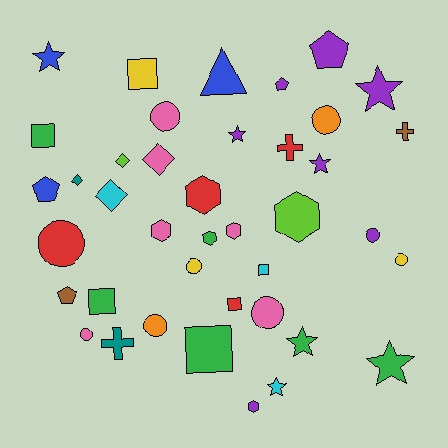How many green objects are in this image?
There are 6 green objects.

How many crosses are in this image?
There are 3 crosses.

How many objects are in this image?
There are 40 objects.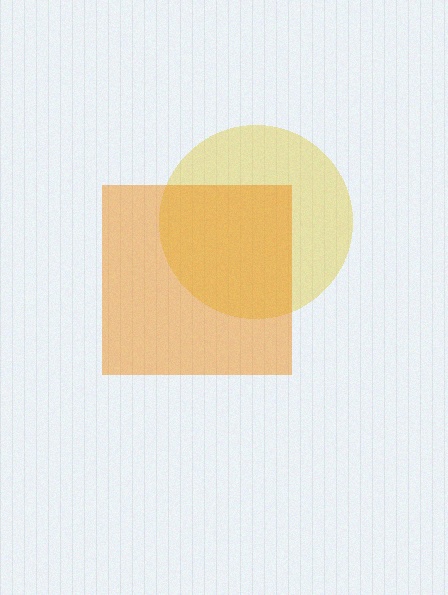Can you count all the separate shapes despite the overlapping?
Yes, there are 2 separate shapes.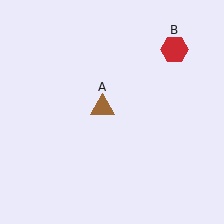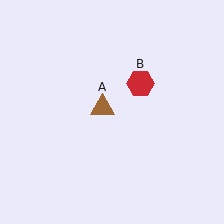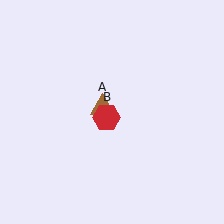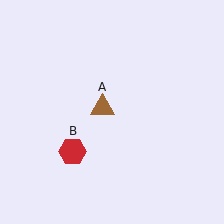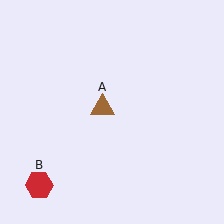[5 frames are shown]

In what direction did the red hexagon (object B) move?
The red hexagon (object B) moved down and to the left.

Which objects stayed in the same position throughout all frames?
Brown triangle (object A) remained stationary.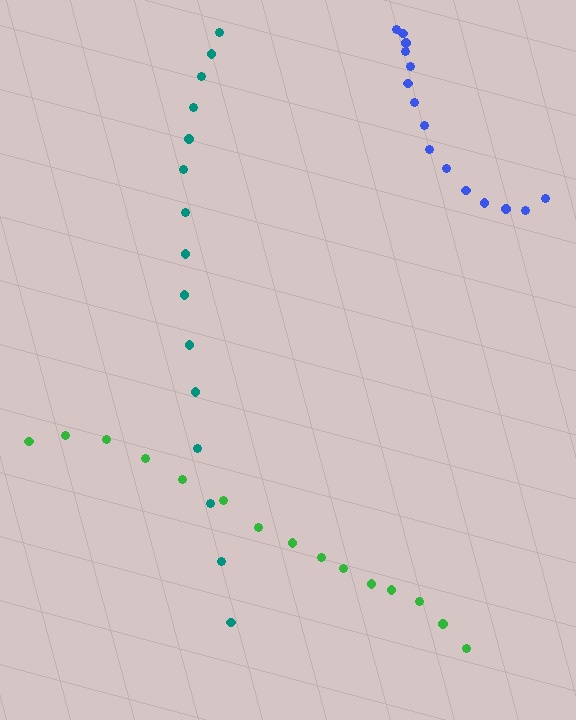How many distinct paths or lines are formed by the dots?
There are 3 distinct paths.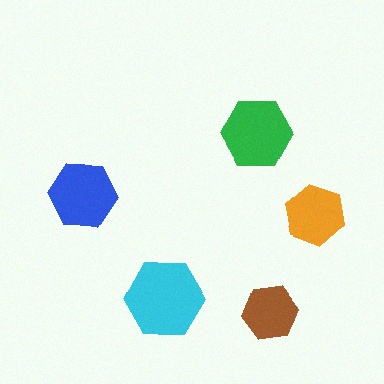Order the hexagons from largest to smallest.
the cyan one, the green one, the blue one, the orange one, the brown one.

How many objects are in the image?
There are 5 objects in the image.